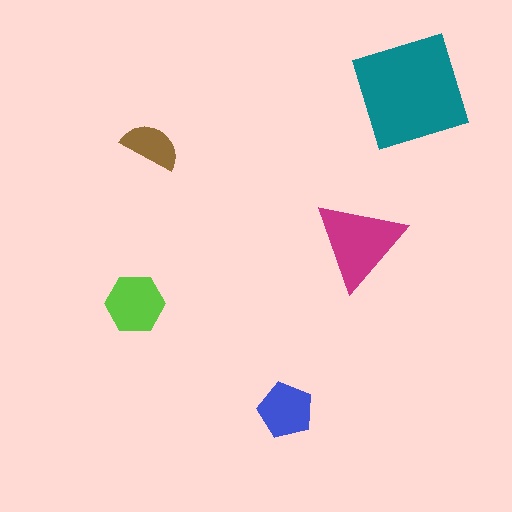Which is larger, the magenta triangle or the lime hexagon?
The magenta triangle.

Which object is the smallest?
The brown semicircle.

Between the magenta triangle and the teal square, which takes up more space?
The teal square.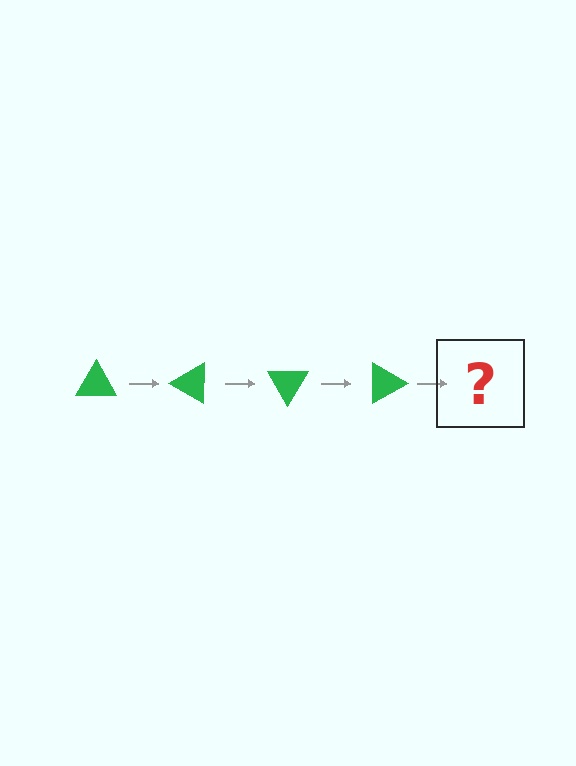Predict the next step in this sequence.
The next step is a green triangle rotated 120 degrees.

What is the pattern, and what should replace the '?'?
The pattern is that the triangle rotates 30 degrees each step. The '?' should be a green triangle rotated 120 degrees.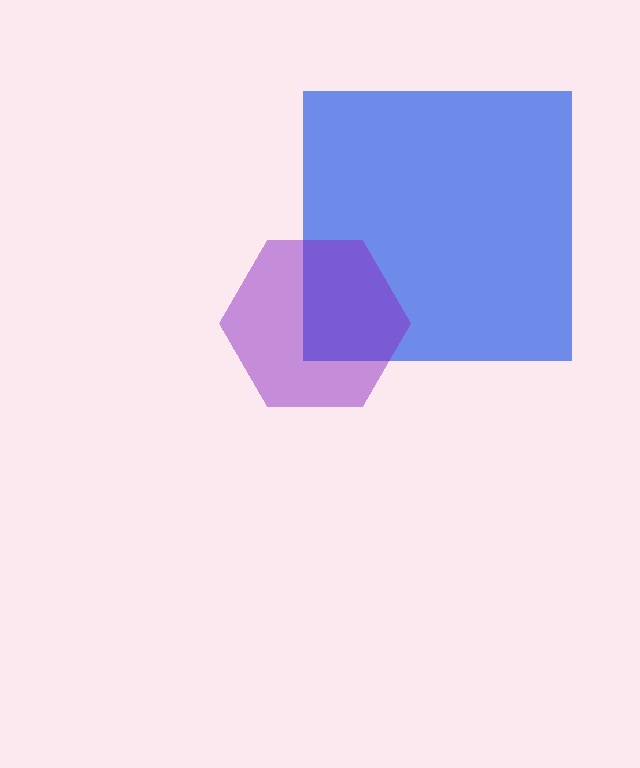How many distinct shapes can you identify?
There are 2 distinct shapes: a blue square, a purple hexagon.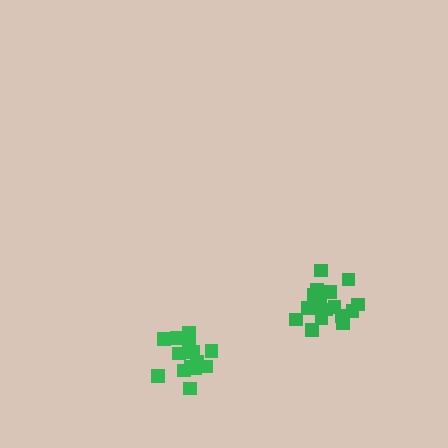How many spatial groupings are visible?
There are 2 spatial groupings.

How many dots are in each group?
Group 1: 19 dots, Group 2: 14 dots (33 total).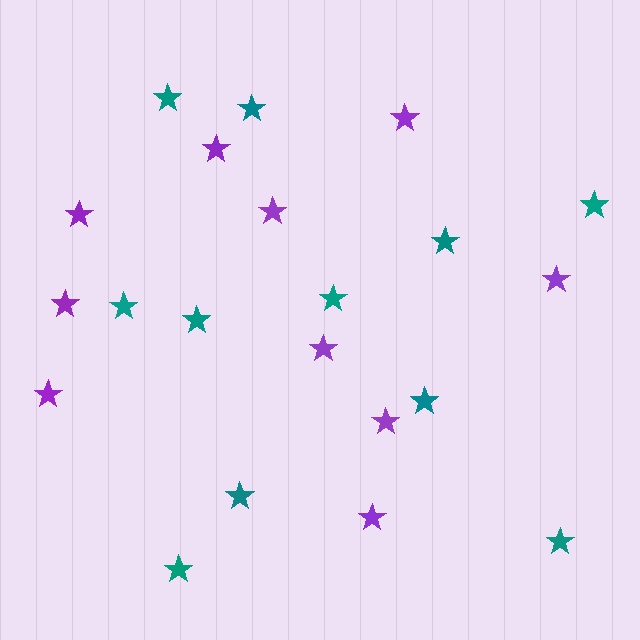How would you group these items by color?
There are 2 groups: one group of purple stars (10) and one group of teal stars (11).